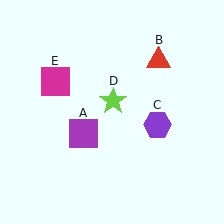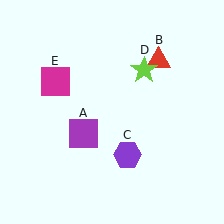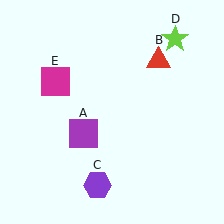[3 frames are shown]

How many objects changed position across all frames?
2 objects changed position: purple hexagon (object C), lime star (object D).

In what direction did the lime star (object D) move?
The lime star (object D) moved up and to the right.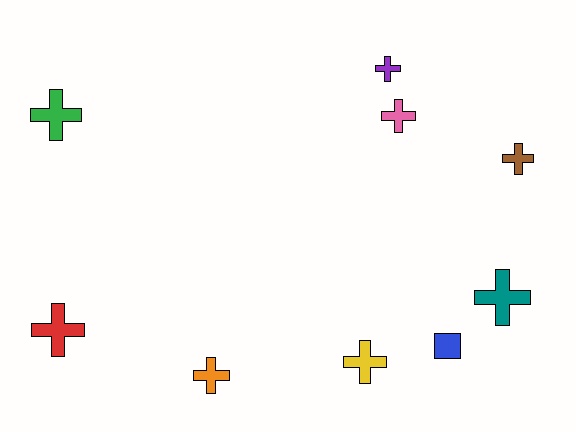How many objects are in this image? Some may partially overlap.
There are 9 objects.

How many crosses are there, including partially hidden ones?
There are 8 crosses.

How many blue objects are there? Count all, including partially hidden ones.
There is 1 blue object.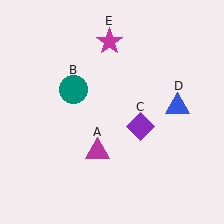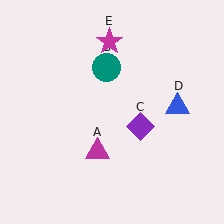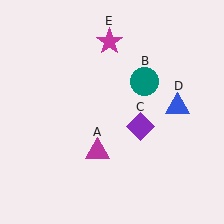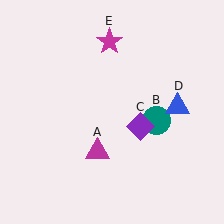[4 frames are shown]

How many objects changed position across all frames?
1 object changed position: teal circle (object B).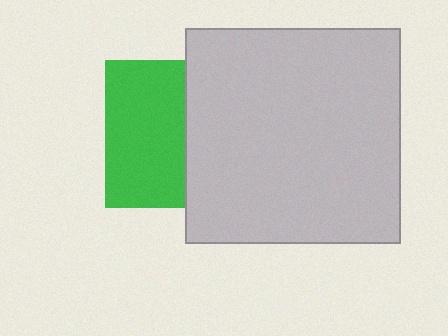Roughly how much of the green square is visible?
About half of it is visible (roughly 54%).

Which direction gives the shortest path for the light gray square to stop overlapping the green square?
Moving right gives the shortest separation.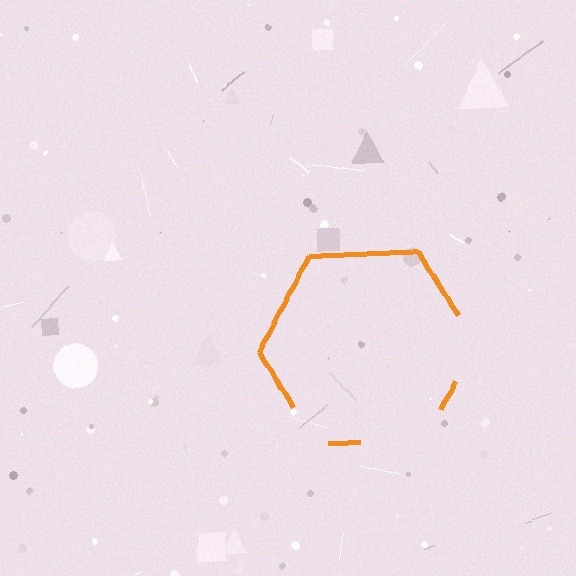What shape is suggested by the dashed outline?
The dashed outline suggests a hexagon.